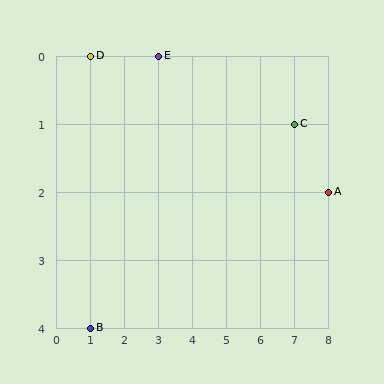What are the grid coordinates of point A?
Point A is at grid coordinates (8, 2).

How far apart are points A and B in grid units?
Points A and B are 7 columns and 2 rows apart (about 7.3 grid units diagonally).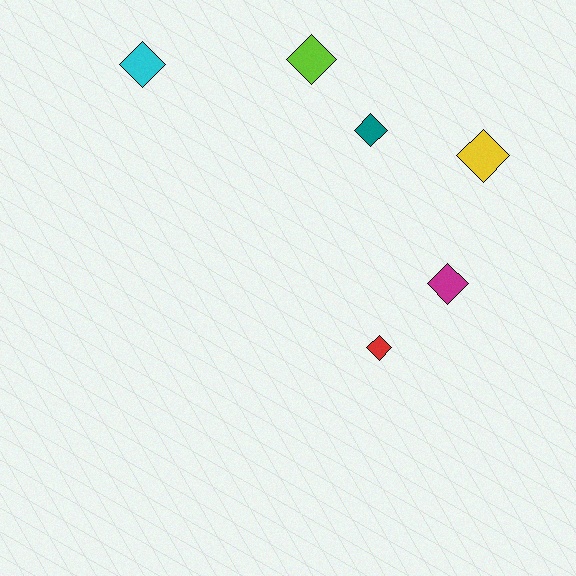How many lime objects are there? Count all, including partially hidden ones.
There is 1 lime object.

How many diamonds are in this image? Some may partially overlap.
There are 6 diamonds.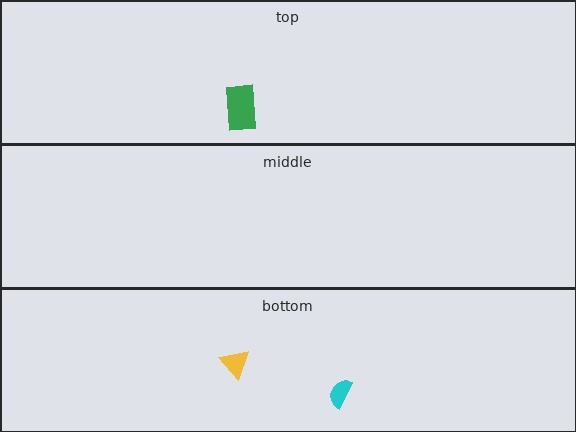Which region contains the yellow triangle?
The bottom region.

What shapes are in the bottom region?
The cyan semicircle, the yellow triangle.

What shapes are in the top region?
The green rectangle.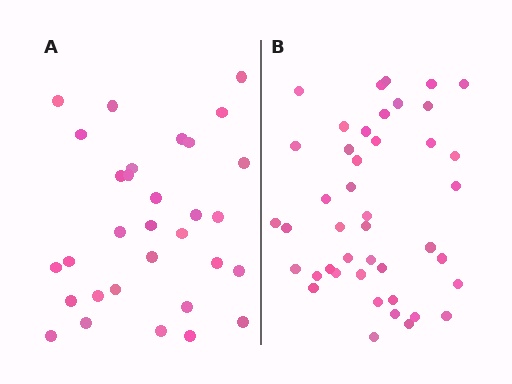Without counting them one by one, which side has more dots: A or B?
Region B (the right region) has more dots.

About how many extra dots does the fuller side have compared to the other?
Region B has roughly 12 or so more dots than region A.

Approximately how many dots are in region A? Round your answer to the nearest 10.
About 30 dots. (The exact count is 31, which rounds to 30.)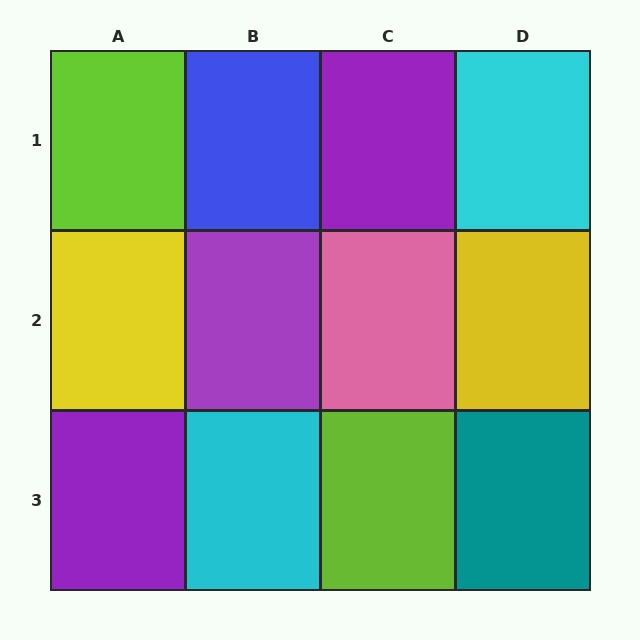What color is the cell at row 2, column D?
Yellow.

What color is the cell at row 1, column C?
Purple.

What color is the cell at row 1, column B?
Blue.